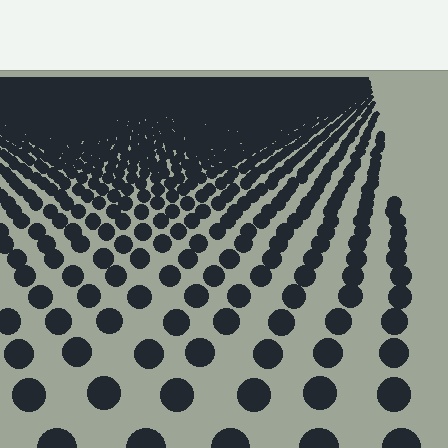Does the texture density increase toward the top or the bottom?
Density increases toward the top.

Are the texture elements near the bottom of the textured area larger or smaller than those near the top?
Larger. Near the bottom, elements are closer to the viewer and appear at a bigger on-screen size.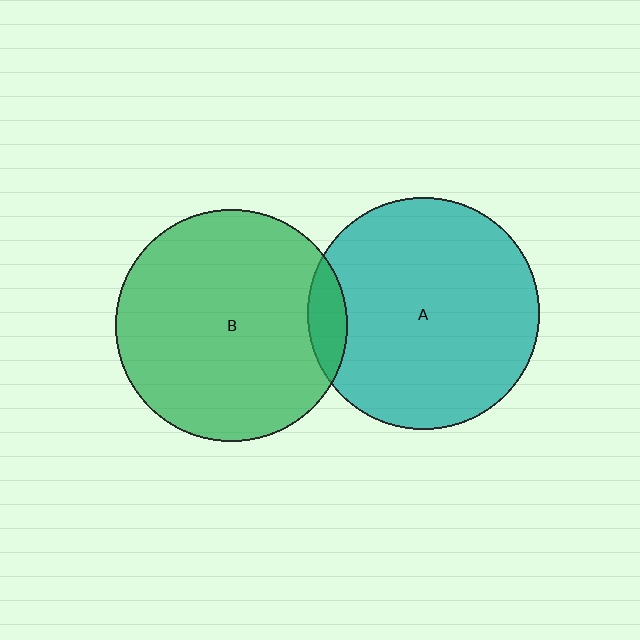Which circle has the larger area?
Circle A (teal).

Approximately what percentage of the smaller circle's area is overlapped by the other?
Approximately 10%.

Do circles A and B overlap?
Yes.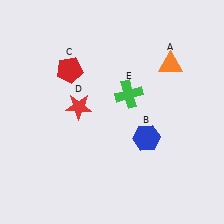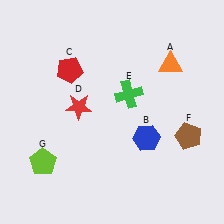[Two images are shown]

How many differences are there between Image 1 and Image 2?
There are 2 differences between the two images.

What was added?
A brown pentagon (F), a lime pentagon (G) were added in Image 2.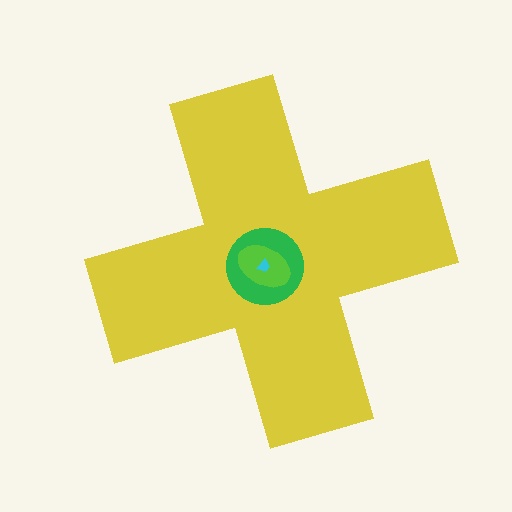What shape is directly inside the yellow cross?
The green circle.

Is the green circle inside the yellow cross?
Yes.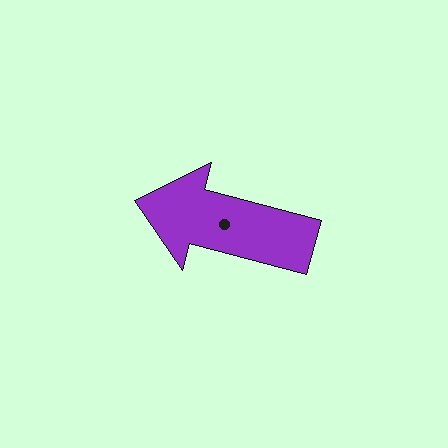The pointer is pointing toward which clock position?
Roughly 9 o'clock.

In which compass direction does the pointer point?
West.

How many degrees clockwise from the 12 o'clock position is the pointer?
Approximately 285 degrees.